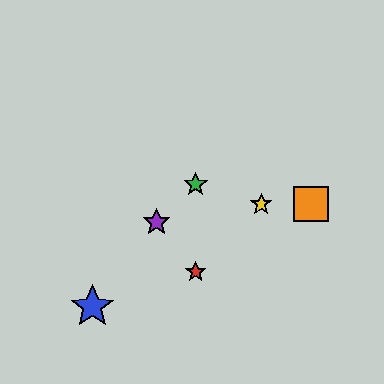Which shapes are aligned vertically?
The red star, the green star are aligned vertically.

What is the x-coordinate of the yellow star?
The yellow star is at x≈261.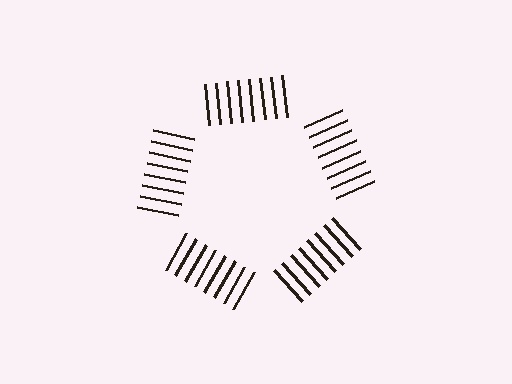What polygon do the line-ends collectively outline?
An illusory pentagon — the line segments terminate on its edges but no continuous stroke is drawn.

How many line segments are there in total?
40 — 8 along each of the 5 edges.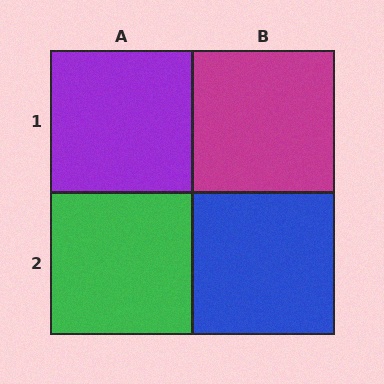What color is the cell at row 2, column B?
Blue.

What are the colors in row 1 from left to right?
Purple, magenta.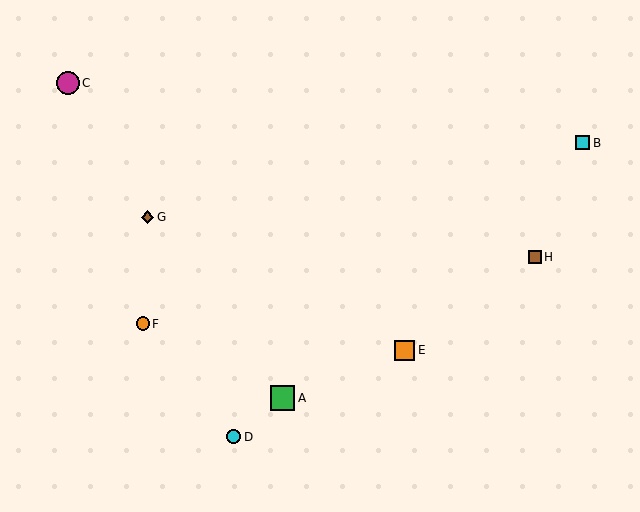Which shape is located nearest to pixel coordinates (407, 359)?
The orange square (labeled E) at (405, 350) is nearest to that location.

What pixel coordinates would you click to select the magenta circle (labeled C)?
Click at (68, 83) to select the magenta circle C.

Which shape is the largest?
The green square (labeled A) is the largest.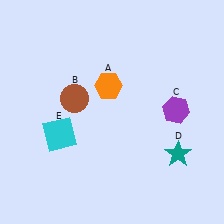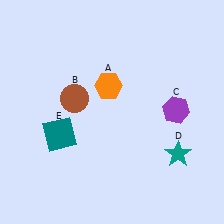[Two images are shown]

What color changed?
The square (E) changed from cyan in Image 1 to teal in Image 2.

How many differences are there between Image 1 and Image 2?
There is 1 difference between the two images.